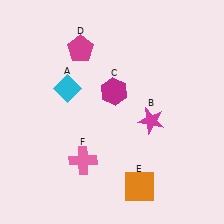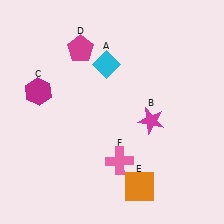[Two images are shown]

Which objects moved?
The objects that moved are: the cyan diamond (A), the magenta hexagon (C), the pink cross (F).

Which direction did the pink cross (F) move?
The pink cross (F) moved right.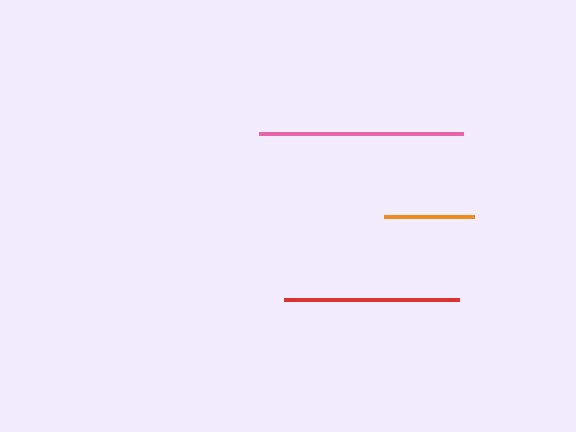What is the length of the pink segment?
The pink segment is approximately 205 pixels long.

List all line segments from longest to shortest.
From longest to shortest: pink, red, orange.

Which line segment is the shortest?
The orange line is the shortest at approximately 89 pixels.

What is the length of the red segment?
The red segment is approximately 175 pixels long.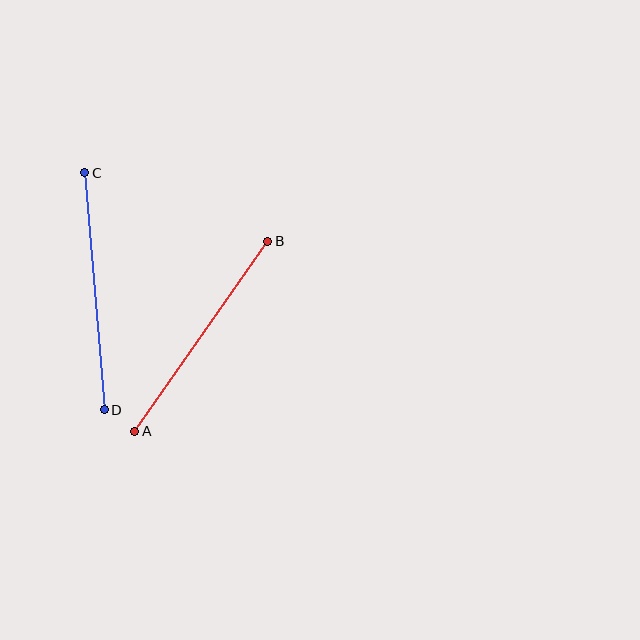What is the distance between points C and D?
The distance is approximately 238 pixels.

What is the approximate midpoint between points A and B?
The midpoint is at approximately (201, 336) pixels.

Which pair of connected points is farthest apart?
Points C and D are farthest apart.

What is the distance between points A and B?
The distance is approximately 232 pixels.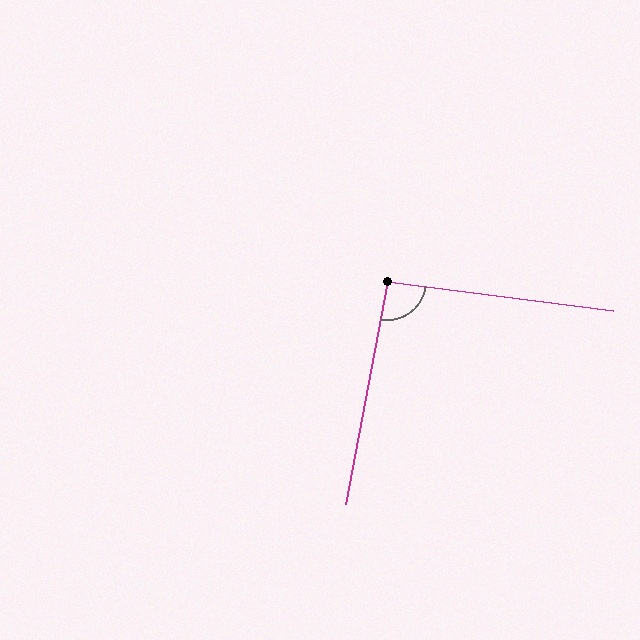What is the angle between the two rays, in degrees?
Approximately 93 degrees.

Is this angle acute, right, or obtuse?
It is approximately a right angle.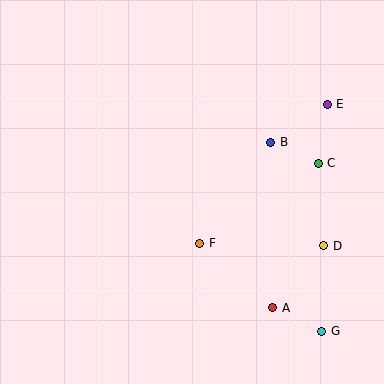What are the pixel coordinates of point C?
Point C is at (318, 163).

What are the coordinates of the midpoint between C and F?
The midpoint between C and F is at (259, 203).